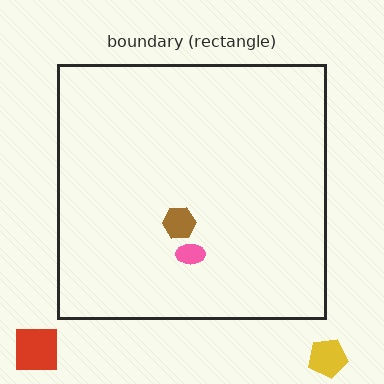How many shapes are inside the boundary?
2 inside, 2 outside.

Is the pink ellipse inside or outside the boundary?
Inside.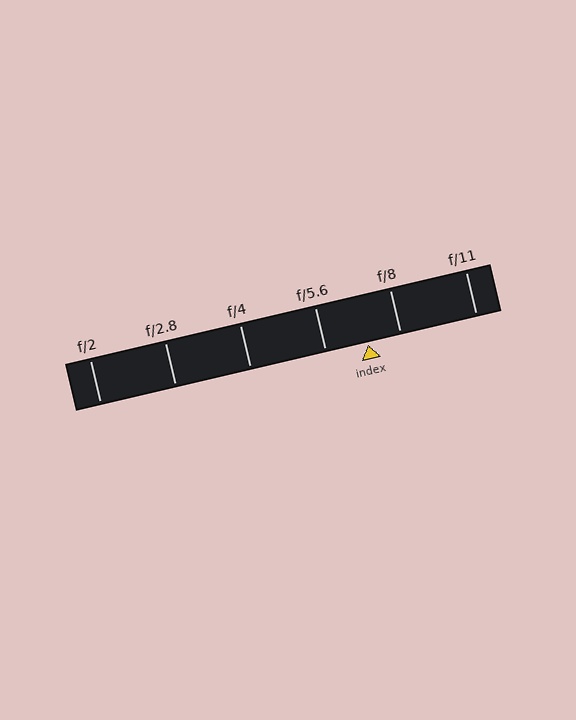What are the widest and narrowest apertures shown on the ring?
The widest aperture shown is f/2 and the narrowest is f/11.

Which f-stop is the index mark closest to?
The index mark is closest to f/8.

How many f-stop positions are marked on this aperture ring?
There are 6 f-stop positions marked.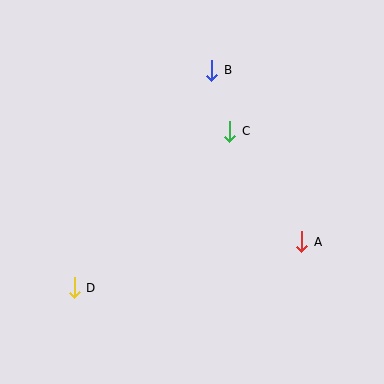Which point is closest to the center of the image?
Point C at (230, 131) is closest to the center.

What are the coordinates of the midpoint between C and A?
The midpoint between C and A is at (266, 186).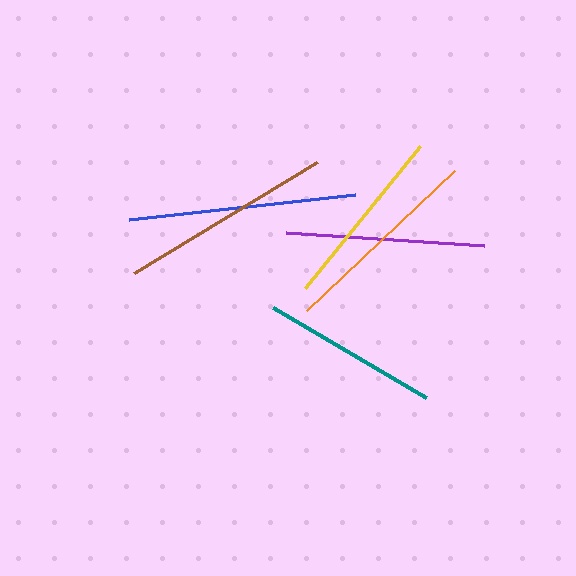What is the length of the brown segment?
The brown segment is approximately 214 pixels long.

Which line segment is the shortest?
The teal line is the shortest at approximately 177 pixels.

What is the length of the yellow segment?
The yellow segment is approximately 183 pixels long.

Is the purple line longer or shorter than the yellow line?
The purple line is longer than the yellow line.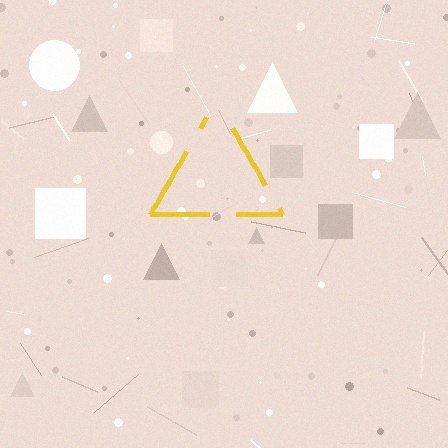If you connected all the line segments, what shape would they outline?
They would outline a triangle.